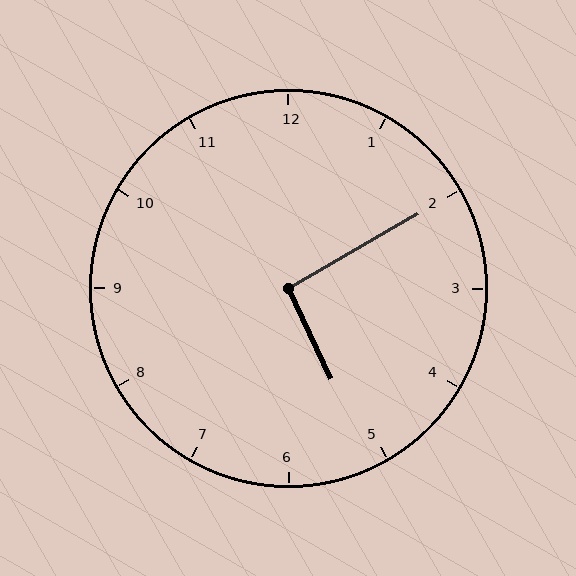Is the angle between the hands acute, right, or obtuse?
It is right.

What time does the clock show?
5:10.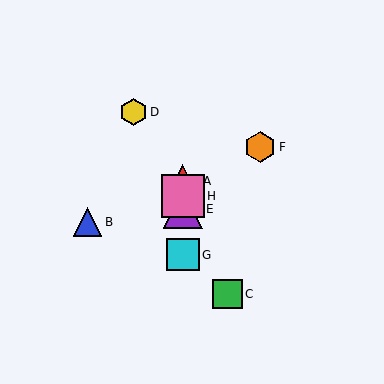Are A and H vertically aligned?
Yes, both are at x≈183.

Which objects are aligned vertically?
Objects A, E, G, H are aligned vertically.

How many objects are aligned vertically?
4 objects (A, E, G, H) are aligned vertically.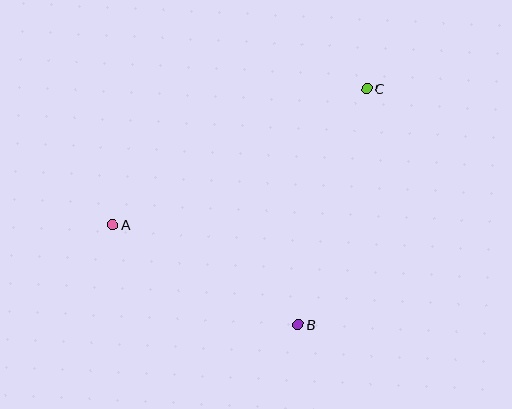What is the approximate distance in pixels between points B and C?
The distance between B and C is approximately 246 pixels.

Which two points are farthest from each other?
Points A and C are farthest from each other.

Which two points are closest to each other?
Points A and B are closest to each other.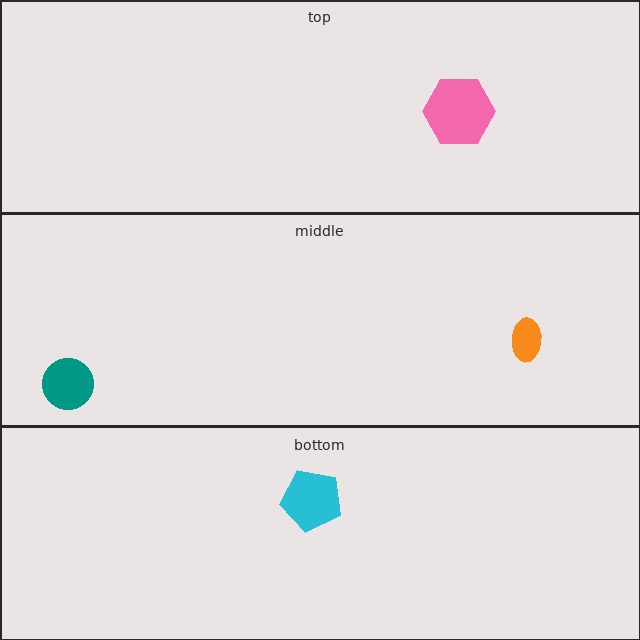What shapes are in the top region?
The pink hexagon.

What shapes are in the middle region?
The teal circle, the orange ellipse.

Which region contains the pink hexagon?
The top region.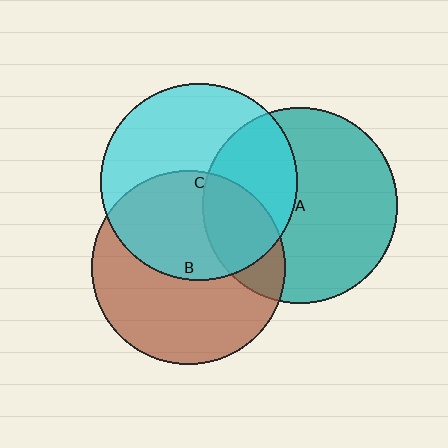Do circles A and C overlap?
Yes.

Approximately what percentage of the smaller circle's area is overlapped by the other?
Approximately 35%.